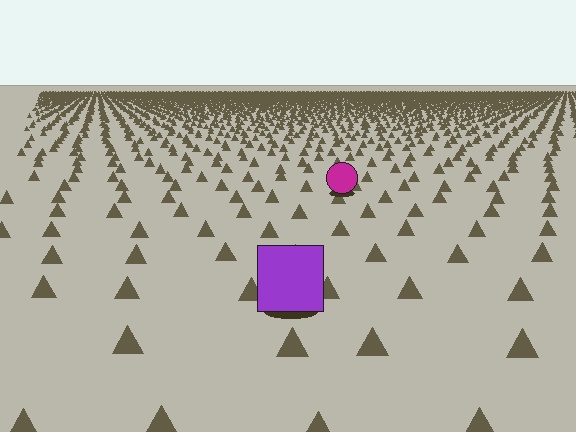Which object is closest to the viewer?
The purple square is closest. The texture marks near it are larger and more spread out.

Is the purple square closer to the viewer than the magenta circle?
Yes. The purple square is closer — you can tell from the texture gradient: the ground texture is coarser near it.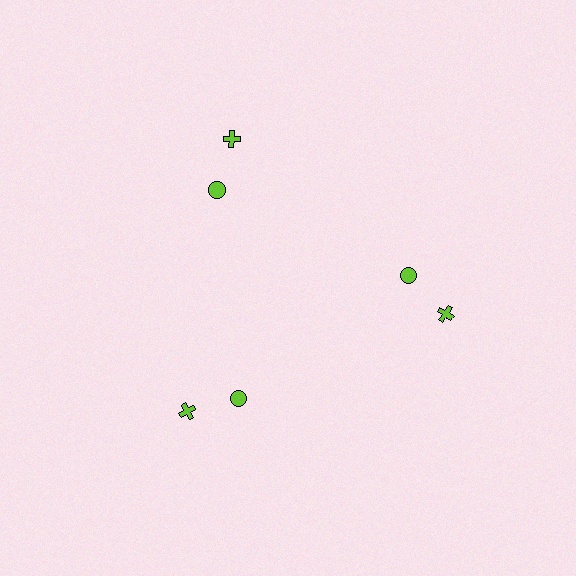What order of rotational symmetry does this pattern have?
This pattern has 3-fold rotational symmetry.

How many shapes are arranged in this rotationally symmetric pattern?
There are 6 shapes, arranged in 3 groups of 2.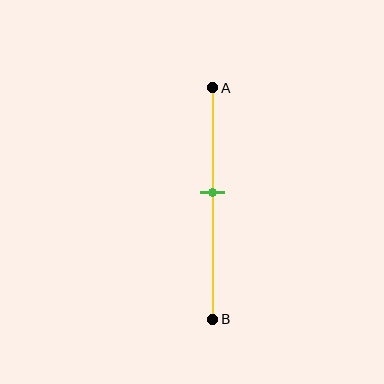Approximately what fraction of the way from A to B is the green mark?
The green mark is approximately 45% of the way from A to B.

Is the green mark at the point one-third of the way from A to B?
No, the mark is at about 45% from A, not at the 33% one-third point.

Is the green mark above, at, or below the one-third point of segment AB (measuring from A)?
The green mark is below the one-third point of segment AB.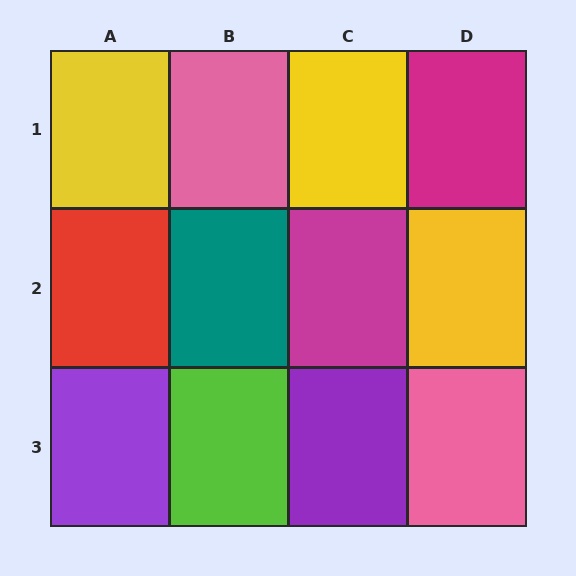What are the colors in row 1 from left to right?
Yellow, pink, yellow, magenta.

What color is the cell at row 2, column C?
Magenta.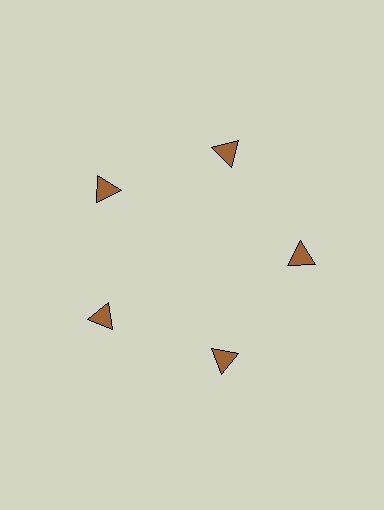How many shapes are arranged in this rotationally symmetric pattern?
There are 5 shapes, arranged in 5 groups of 1.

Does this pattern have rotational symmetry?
Yes, this pattern has 5-fold rotational symmetry. It looks the same after rotating 72 degrees around the center.